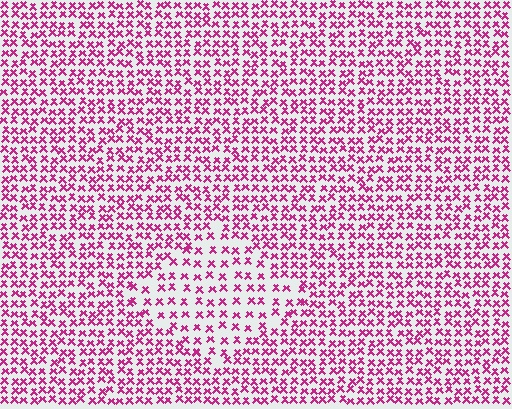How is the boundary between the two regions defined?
The boundary is defined by a change in element density (approximately 1.8x ratio). All elements are the same color, size, and shape.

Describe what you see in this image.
The image contains small magenta elements arranged at two different densities. A diamond-shaped region is visible where the elements are less densely packed than the surrounding area.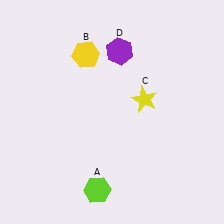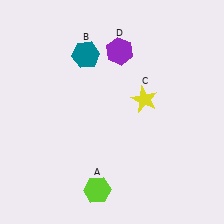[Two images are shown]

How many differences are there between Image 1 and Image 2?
There is 1 difference between the two images.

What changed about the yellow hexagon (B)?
In Image 1, B is yellow. In Image 2, it changed to teal.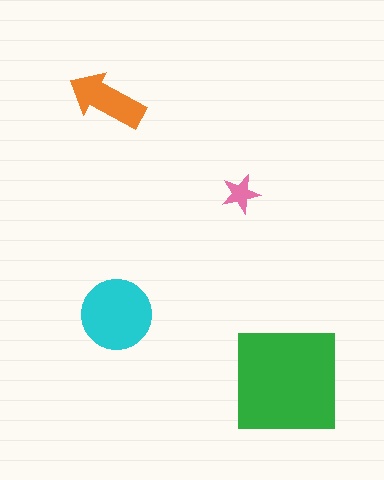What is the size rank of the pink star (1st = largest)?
4th.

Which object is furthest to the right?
The green square is rightmost.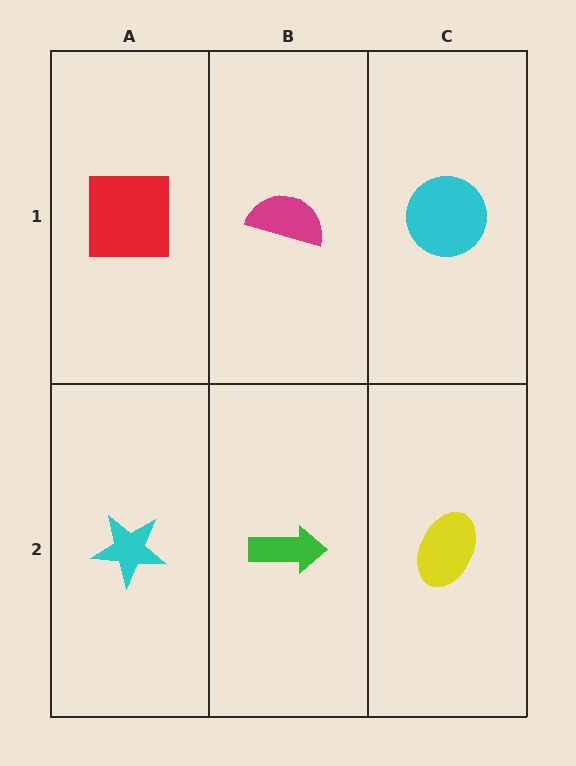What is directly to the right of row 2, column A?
A green arrow.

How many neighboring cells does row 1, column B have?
3.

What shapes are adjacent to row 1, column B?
A green arrow (row 2, column B), a red square (row 1, column A), a cyan circle (row 1, column C).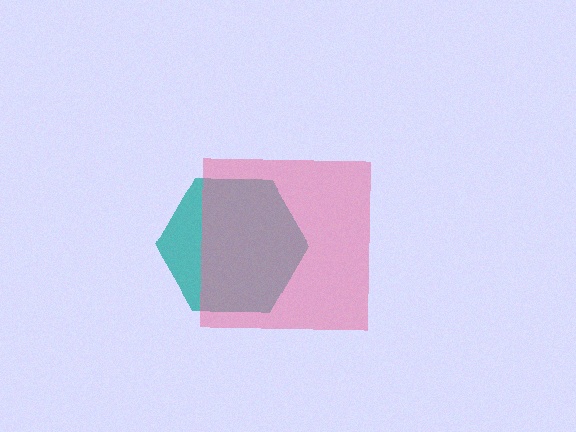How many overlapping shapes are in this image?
There are 2 overlapping shapes in the image.